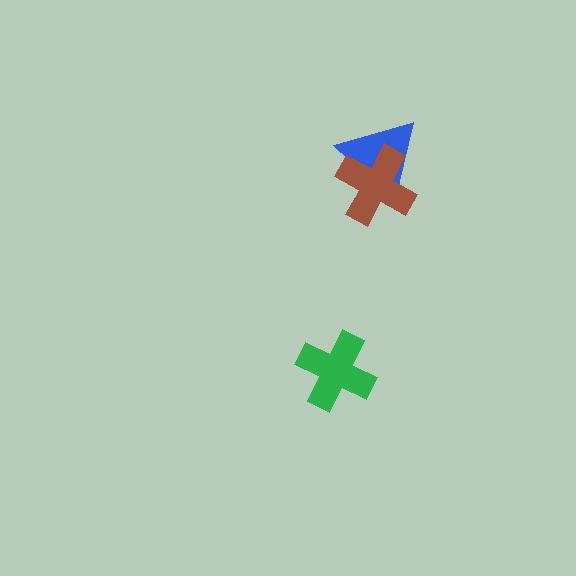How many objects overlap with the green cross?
0 objects overlap with the green cross.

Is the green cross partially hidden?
No, no other shape covers it.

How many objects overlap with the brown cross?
1 object overlaps with the brown cross.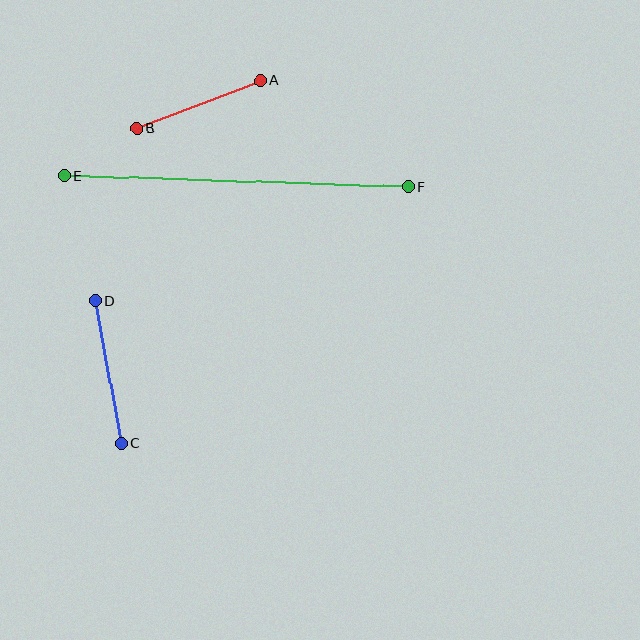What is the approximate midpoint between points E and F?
The midpoint is at approximately (236, 181) pixels.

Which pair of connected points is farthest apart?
Points E and F are farthest apart.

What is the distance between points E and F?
The distance is approximately 344 pixels.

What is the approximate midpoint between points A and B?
The midpoint is at approximately (199, 105) pixels.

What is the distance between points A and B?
The distance is approximately 133 pixels.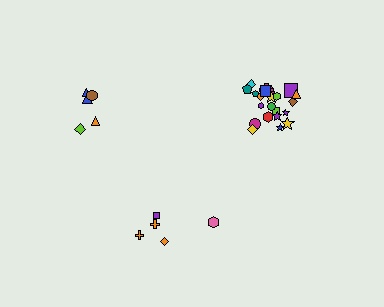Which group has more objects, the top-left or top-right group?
The top-right group.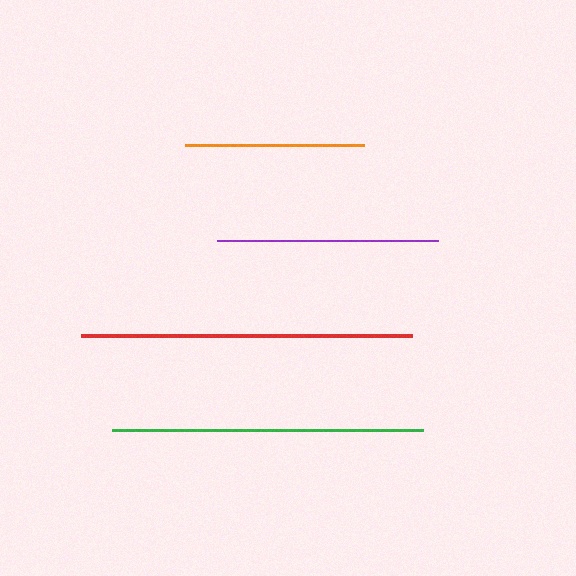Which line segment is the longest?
The red line is the longest at approximately 331 pixels.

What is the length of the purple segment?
The purple segment is approximately 220 pixels long.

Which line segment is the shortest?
The orange line is the shortest at approximately 178 pixels.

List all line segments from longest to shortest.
From longest to shortest: red, green, purple, orange.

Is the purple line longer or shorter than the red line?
The red line is longer than the purple line.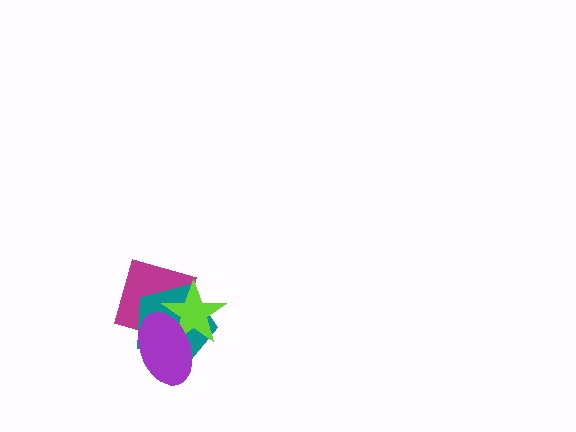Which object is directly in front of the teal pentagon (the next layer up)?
The lime star is directly in front of the teal pentagon.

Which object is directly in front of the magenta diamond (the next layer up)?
The teal pentagon is directly in front of the magenta diamond.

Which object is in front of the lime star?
The purple ellipse is in front of the lime star.